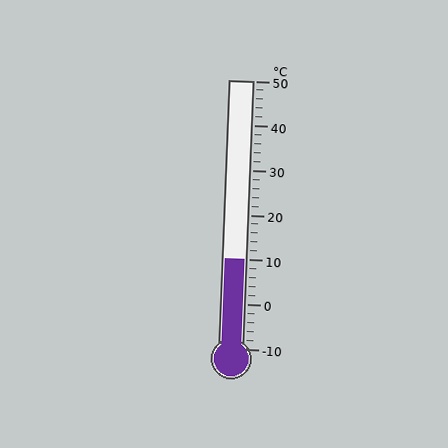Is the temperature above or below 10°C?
The temperature is at 10°C.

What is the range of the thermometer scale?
The thermometer scale ranges from -10°C to 50°C.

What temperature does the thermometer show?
The thermometer shows approximately 10°C.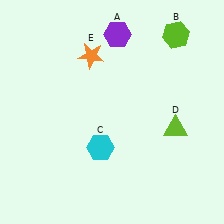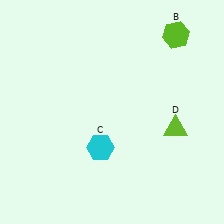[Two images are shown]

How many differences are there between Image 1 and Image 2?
There are 2 differences between the two images.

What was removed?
The purple hexagon (A), the orange star (E) were removed in Image 2.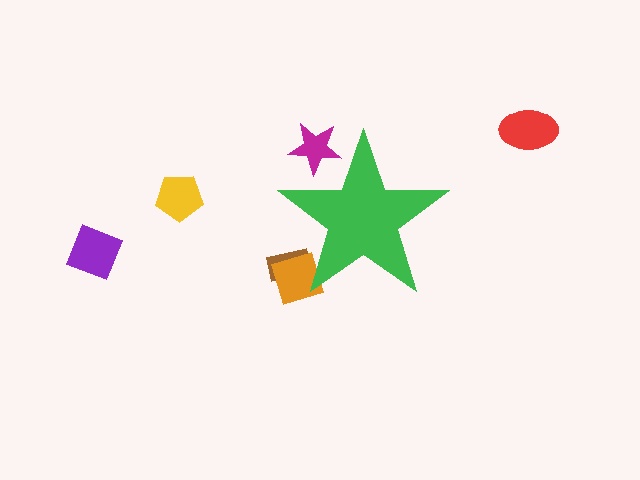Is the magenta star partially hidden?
Yes, the magenta star is partially hidden behind the green star.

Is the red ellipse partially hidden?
No, the red ellipse is fully visible.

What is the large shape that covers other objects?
A green star.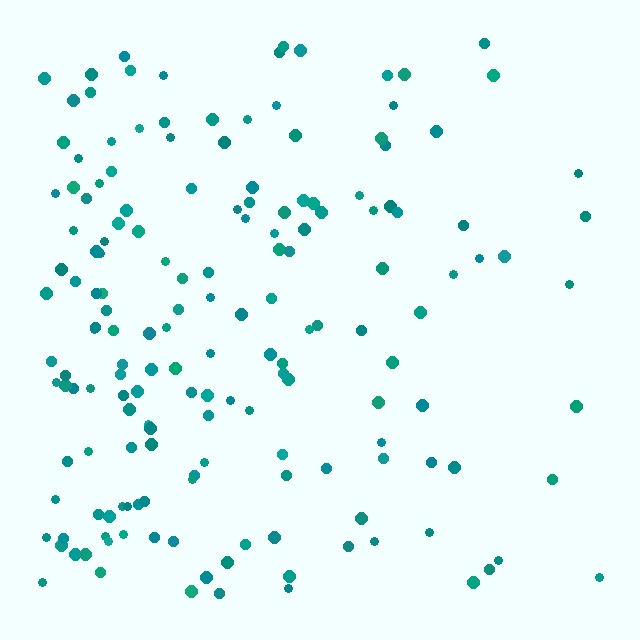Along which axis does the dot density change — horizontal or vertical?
Horizontal.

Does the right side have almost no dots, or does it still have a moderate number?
Still a moderate number, just noticeably fewer than the left.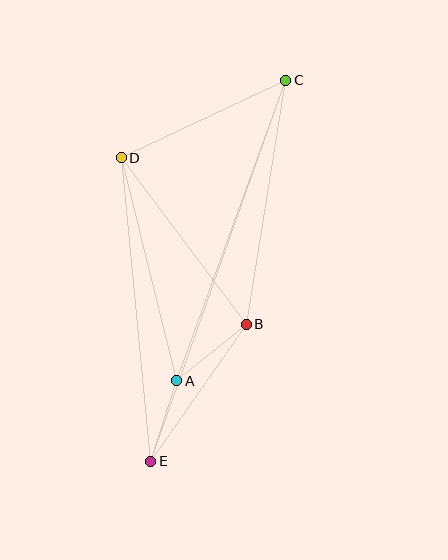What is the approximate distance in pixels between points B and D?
The distance between B and D is approximately 208 pixels.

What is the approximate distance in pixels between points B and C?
The distance between B and C is approximately 247 pixels.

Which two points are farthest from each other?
Points C and E are farthest from each other.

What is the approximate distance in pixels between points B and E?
The distance between B and E is approximately 167 pixels.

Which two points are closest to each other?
Points A and E are closest to each other.